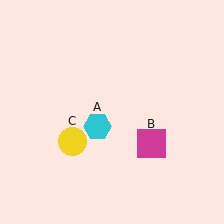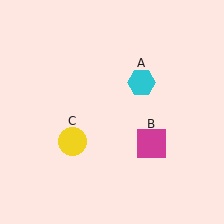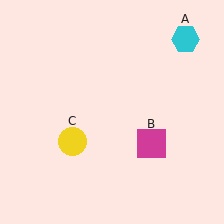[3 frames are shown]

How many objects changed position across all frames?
1 object changed position: cyan hexagon (object A).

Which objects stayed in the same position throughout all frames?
Magenta square (object B) and yellow circle (object C) remained stationary.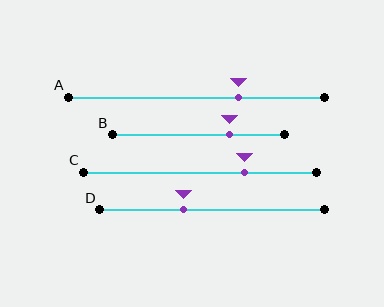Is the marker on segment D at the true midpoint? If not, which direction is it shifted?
No, the marker on segment D is shifted to the left by about 13% of the segment length.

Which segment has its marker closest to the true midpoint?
Segment D has its marker closest to the true midpoint.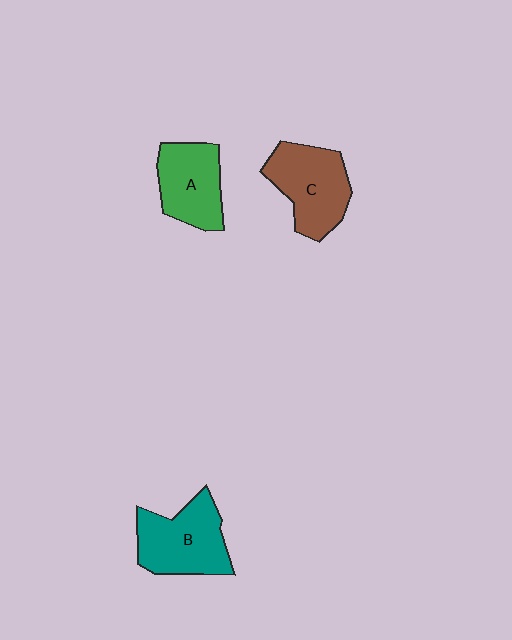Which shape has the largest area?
Shape B (teal).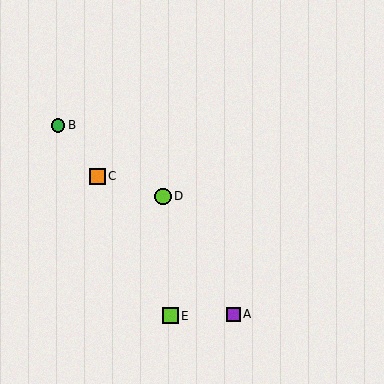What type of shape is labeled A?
Shape A is a purple square.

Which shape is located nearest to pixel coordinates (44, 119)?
The green circle (labeled B) at (58, 125) is nearest to that location.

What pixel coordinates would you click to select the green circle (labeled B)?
Click at (58, 125) to select the green circle B.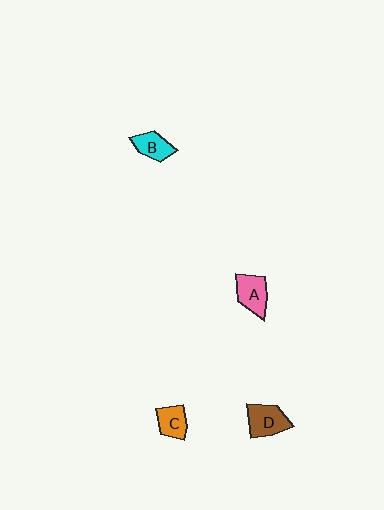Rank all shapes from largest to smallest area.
From largest to smallest: D (brown), A (pink), C (orange), B (cyan).